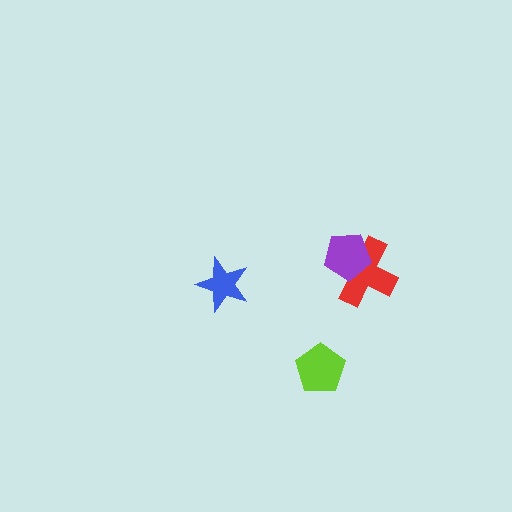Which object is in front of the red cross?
The purple pentagon is in front of the red cross.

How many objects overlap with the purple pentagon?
1 object overlaps with the purple pentagon.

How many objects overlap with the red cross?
1 object overlaps with the red cross.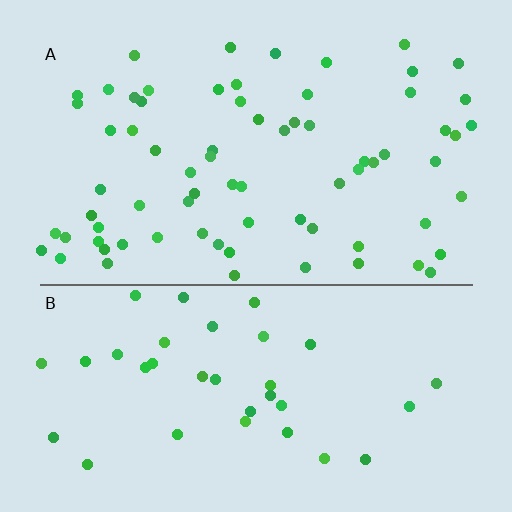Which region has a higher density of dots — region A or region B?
A (the top).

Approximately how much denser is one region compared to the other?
Approximately 2.0× — region A over region B.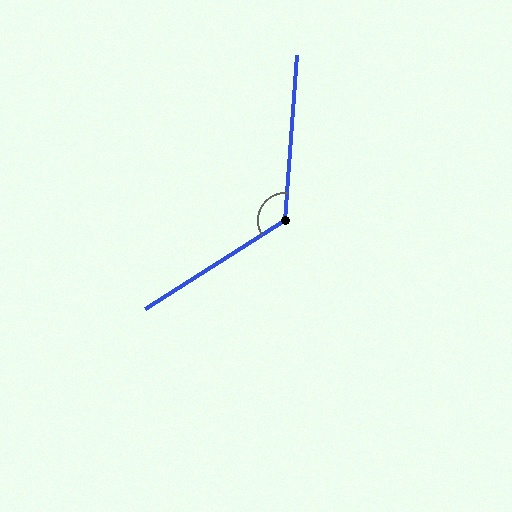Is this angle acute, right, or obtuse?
It is obtuse.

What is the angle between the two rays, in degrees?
Approximately 127 degrees.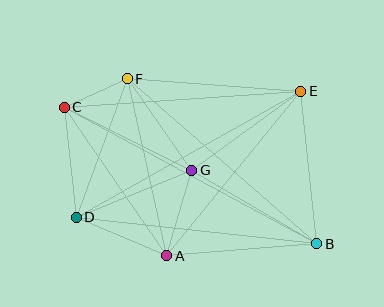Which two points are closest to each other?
Points C and F are closest to each other.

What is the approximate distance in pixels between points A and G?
The distance between A and G is approximately 89 pixels.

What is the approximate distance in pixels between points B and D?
The distance between B and D is approximately 242 pixels.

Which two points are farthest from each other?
Points B and C are farthest from each other.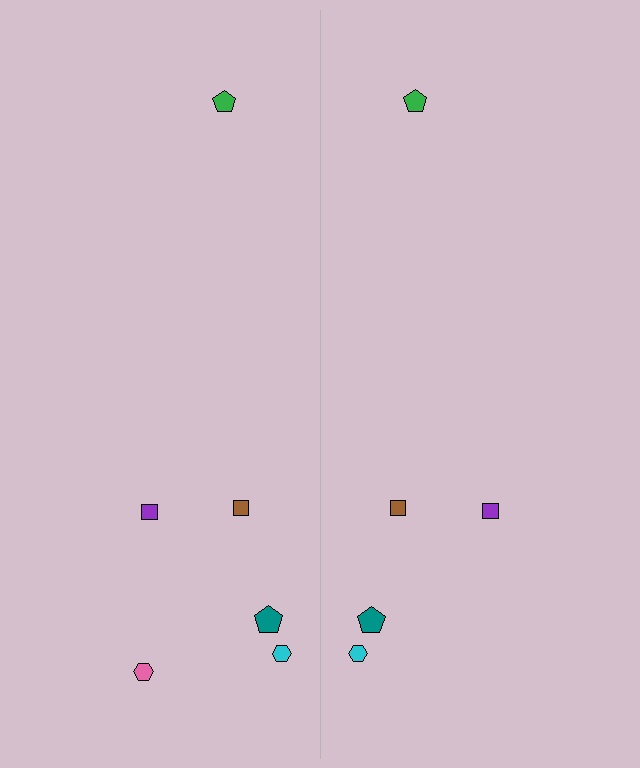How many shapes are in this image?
There are 11 shapes in this image.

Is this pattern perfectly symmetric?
No, the pattern is not perfectly symmetric. A pink hexagon is missing from the right side.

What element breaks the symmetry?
A pink hexagon is missing from the right side.